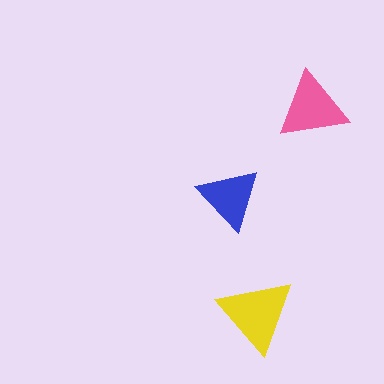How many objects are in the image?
There are 3 objects in the image.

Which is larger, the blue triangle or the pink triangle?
The pink one.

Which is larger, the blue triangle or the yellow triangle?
The yellow one.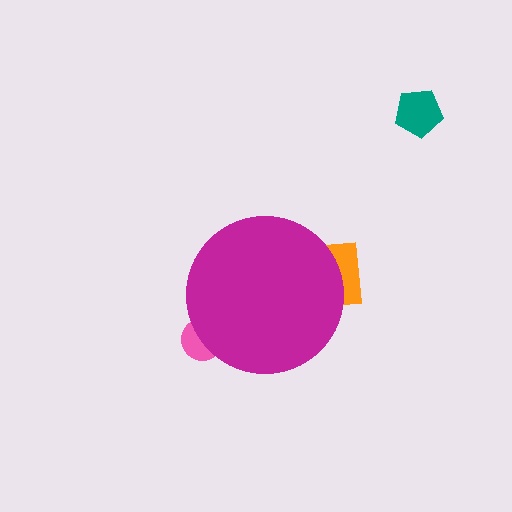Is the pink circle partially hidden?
Yes, the pink circle is partially hidden behind the magenta circle.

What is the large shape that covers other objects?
A magenta circle.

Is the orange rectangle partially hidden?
Yes, the orange rectangle is partially hidden behind the magenta circle.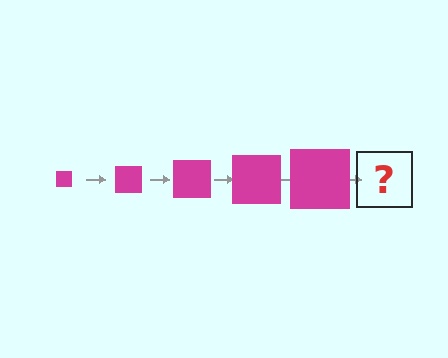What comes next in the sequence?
The next element should be a magenta square, larger than the previous one.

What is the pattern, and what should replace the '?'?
The pattern is that the square gets progressively larger each step. The '?' should be a magenta square, larger than the previous one.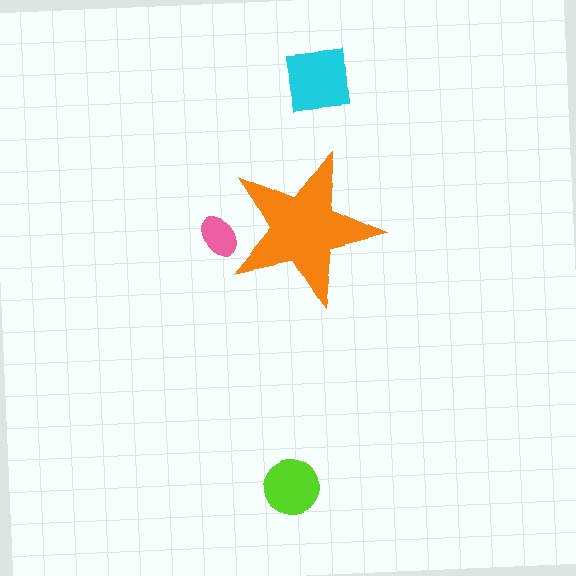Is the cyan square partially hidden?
No, the cyan square is fully visible.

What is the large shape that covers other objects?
An orange star.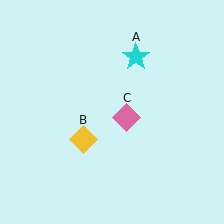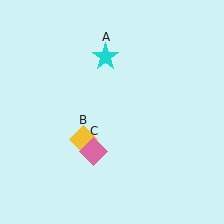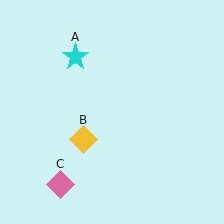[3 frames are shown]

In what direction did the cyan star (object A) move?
The cyan star (object A) moved left.